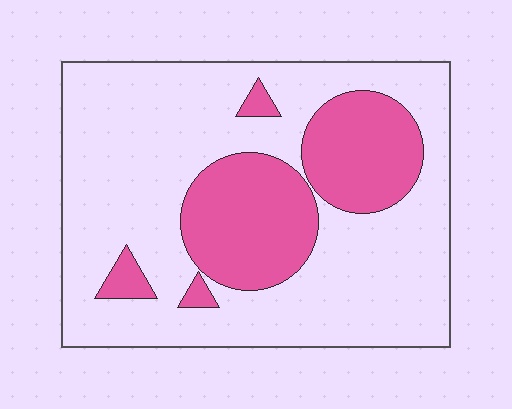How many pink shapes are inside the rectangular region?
5.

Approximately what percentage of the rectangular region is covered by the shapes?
Approximately 25%.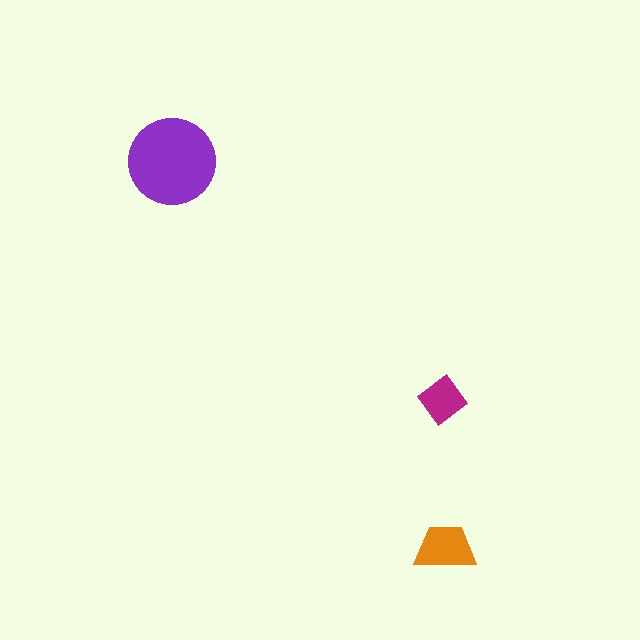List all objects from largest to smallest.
The purple circle, the orange trapezoid, the magenta diamond.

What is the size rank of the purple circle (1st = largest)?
1st.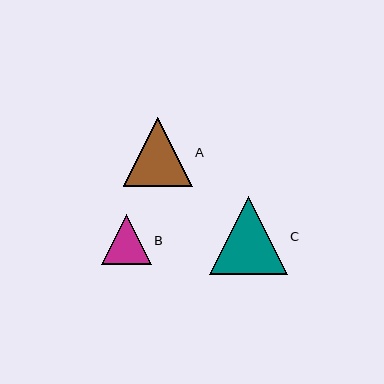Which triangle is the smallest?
Triangle B is the smallest with a size of approximately 50 pixels.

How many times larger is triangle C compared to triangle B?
Triangle C is approximately 1.6 times the size of triangle B.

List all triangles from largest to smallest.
From largest to smallest: C, A, B.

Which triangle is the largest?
Triangle C is the largest with a size of approximately 78 pixels.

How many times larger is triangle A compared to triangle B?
Triangle A is approximately 1.4 times the size of triangle B.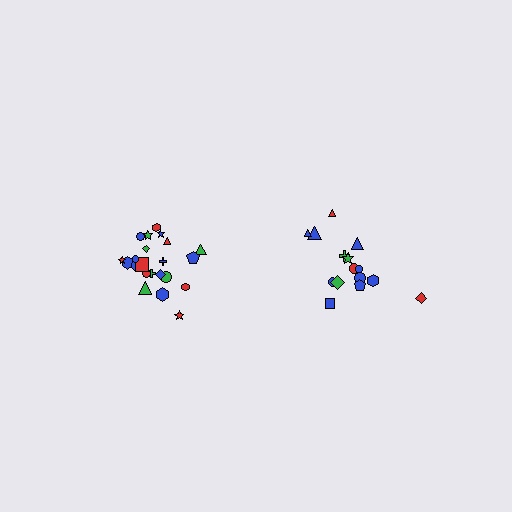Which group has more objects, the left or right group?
The left group.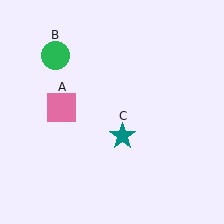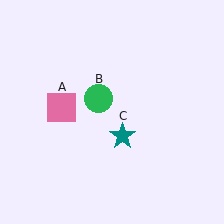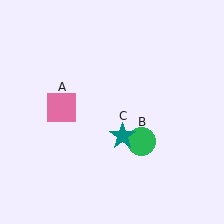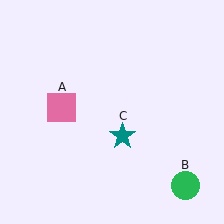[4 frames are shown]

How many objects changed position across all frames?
1 object changed position: green circle (object B).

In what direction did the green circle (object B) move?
The green circle (object B) moved down and to the right.